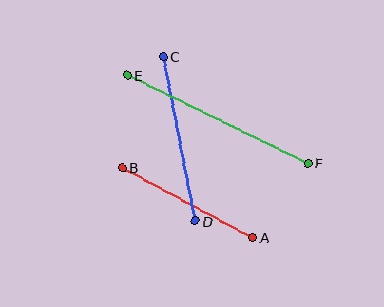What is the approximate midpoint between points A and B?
The midpoint is at approximately (188, 202) pixels.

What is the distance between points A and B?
The distance is approximately 148 pixels.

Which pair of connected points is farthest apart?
Points E and F are farthest apart.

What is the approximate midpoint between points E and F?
The midpoint is at approximately (218, 119) pixels.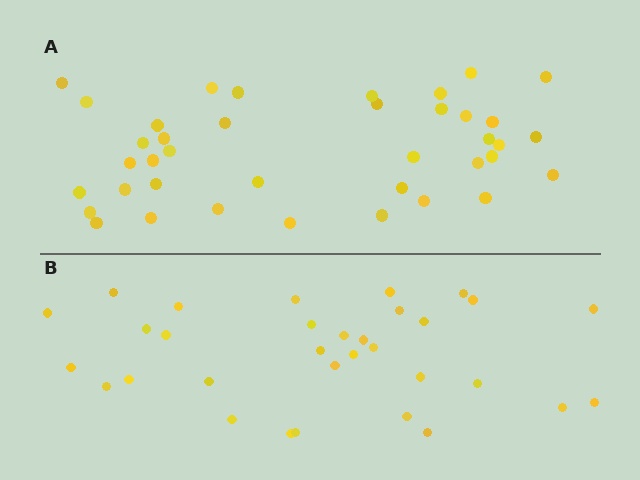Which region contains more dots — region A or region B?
Region A (the top region) has more dots.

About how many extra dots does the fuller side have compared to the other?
Region A has roughly 8 or so more dots than region B.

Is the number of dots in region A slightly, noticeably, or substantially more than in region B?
Region A has only slightly more — the two regions are fairly close. The ratio is roughly 1.2 to 1.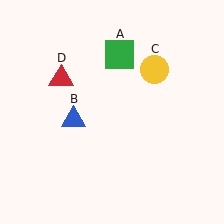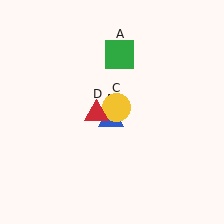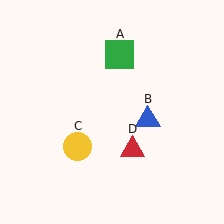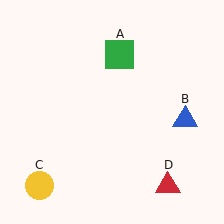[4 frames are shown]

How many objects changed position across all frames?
3 objects changed position: blue triangle (object B), yellow circle (object C), red triangle (object D).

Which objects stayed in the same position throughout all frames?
Green square (object A) remained stationary.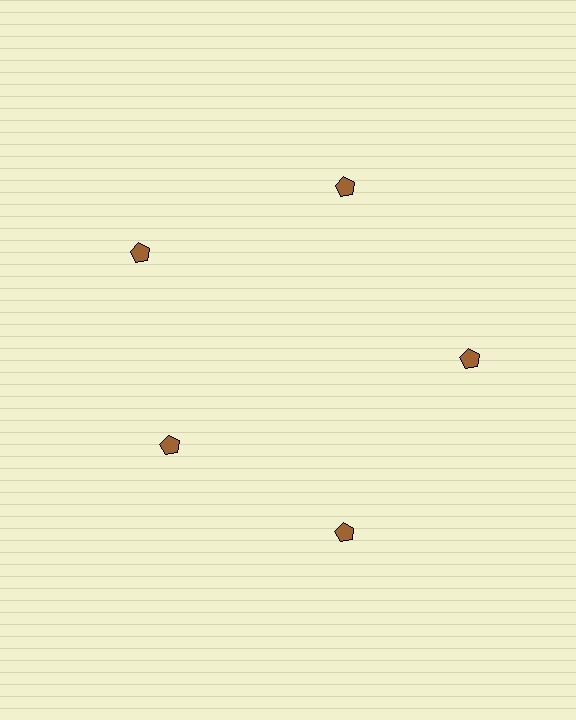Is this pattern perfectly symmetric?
No. The 5 brown pentagons are arranged in a ring, but one element near the 8 o'clock position is pulled inward toward the center, breaking the 5-fold rotational symmetry.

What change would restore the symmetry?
The symmetry would be restored by moving it outward, back onto the ring so that all 5 pentagons sit at equal angles and equal distance from the center.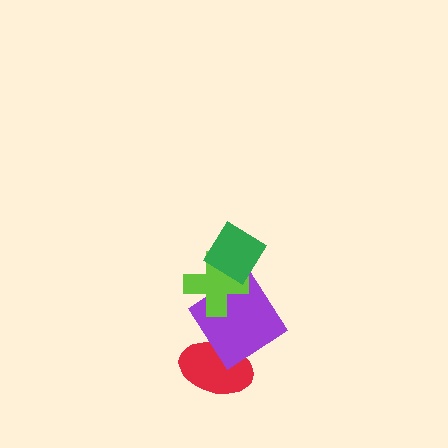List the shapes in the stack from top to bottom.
From top to bottom: the green diamond, the lime cross, the purple diamond, the red ellipse.